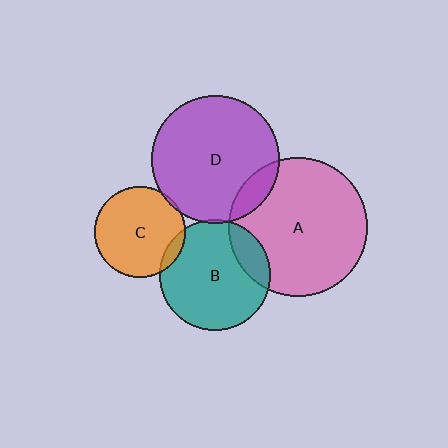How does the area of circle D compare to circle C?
Approximately 2.0 times.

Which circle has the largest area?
Circle A (pink).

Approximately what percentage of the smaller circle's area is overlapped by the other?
Approximately 5%.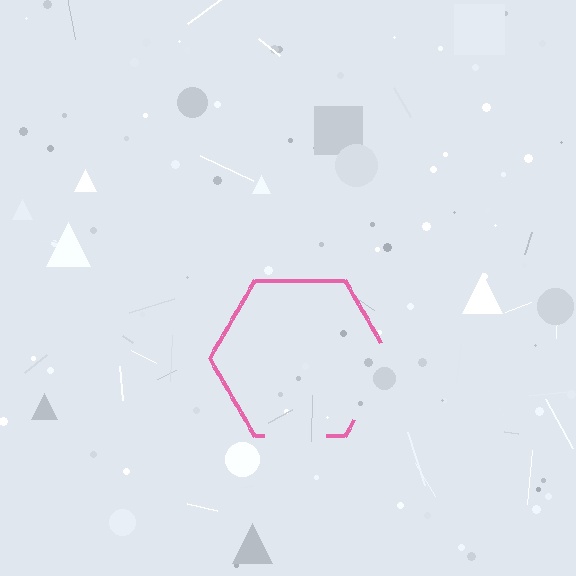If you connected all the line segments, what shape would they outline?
They would outline a hexagon.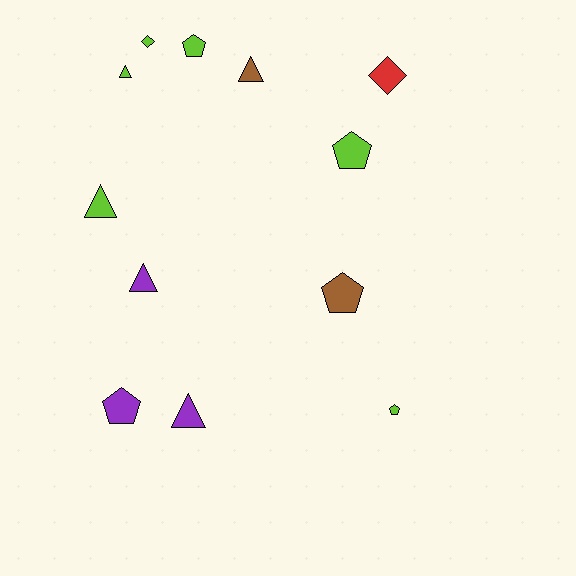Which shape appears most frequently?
Pentagon, with 5 objects.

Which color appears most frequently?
Lime, with 6 objects.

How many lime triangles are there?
There are 2 lime triangles.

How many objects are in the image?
There are 12 objects.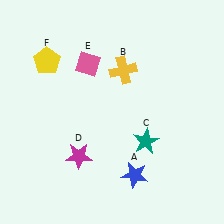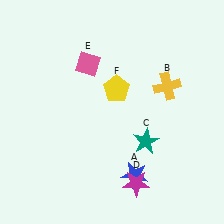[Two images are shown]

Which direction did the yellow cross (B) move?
The yellow cross (B) moved right.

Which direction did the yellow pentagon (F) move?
The yellow pentagon (F) moved right.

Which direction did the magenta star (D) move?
The magenta star (D) moved right.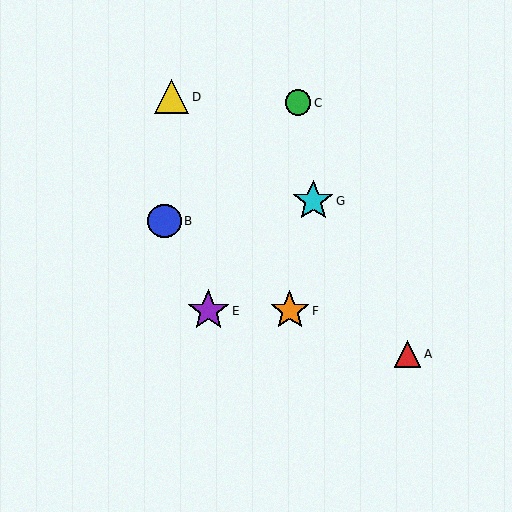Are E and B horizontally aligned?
No, E is at y≈311 and B is at y≈221.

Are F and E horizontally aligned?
Yes, both are at y≈311.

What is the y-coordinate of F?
Object F is at y≈311.